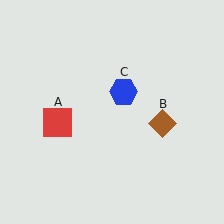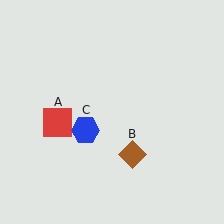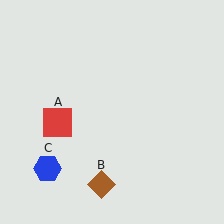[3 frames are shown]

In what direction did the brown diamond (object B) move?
The brown diamond (object B) moved down and to the left.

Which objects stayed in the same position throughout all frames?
Red square (object A) remained stationary.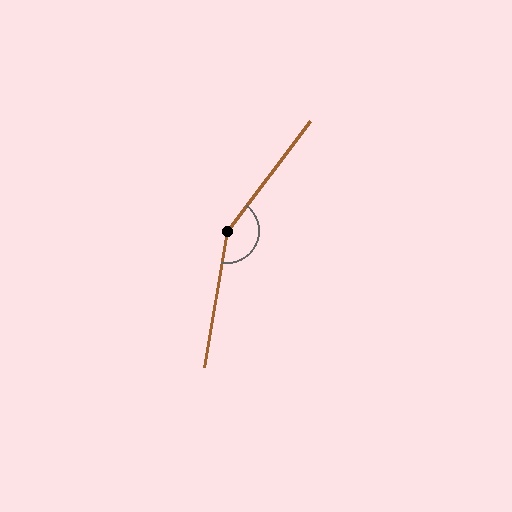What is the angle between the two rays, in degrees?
Approximately 152 degrees.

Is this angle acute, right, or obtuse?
It is obtuse.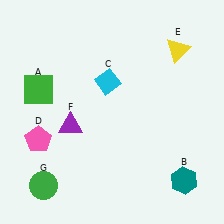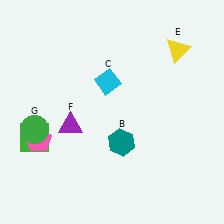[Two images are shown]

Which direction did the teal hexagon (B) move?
The teal hexagon (B) moved left.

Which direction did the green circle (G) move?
The green circle (G) moved up.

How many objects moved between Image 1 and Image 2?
3 objects moved between the two images.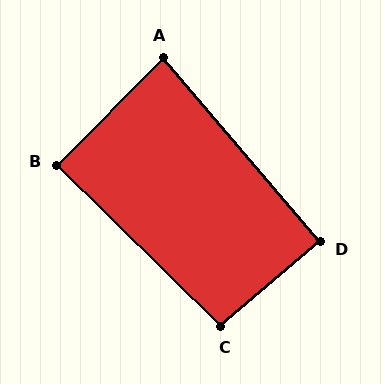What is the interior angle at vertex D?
Approximately 90 degrees (approximately right).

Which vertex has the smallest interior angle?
A, at approximately 85 degrees.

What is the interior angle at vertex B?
Approximately 90 degrees (approximately right).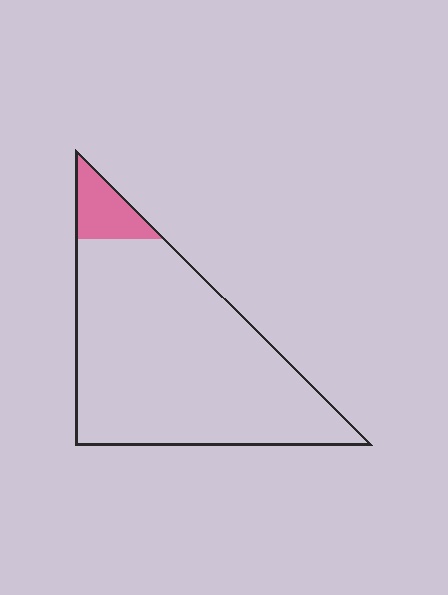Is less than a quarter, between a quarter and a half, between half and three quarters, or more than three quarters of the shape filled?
Less than a quarter.